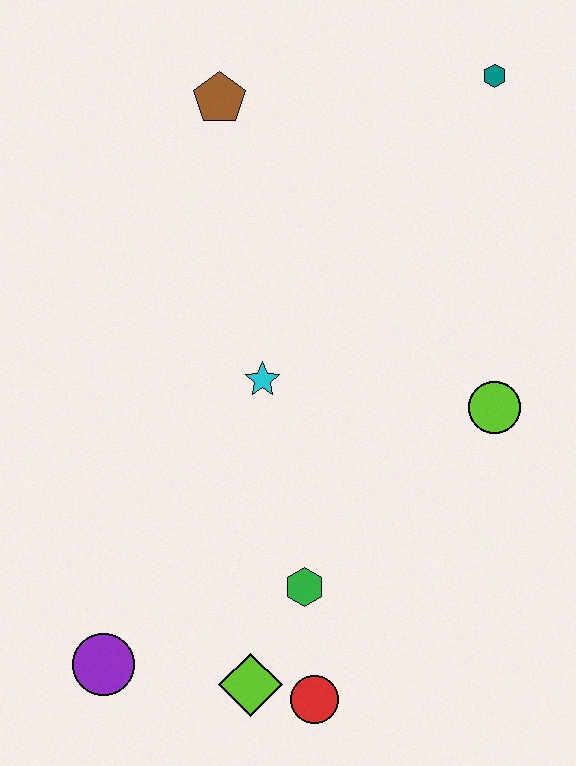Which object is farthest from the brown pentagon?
The red circle is farthest from the brown pentagon.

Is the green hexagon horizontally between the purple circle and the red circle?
Yes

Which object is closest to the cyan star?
The green hexagon is closest to the cyan star.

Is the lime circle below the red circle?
No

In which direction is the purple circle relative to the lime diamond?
The purple circle is to the left of the lime diamond.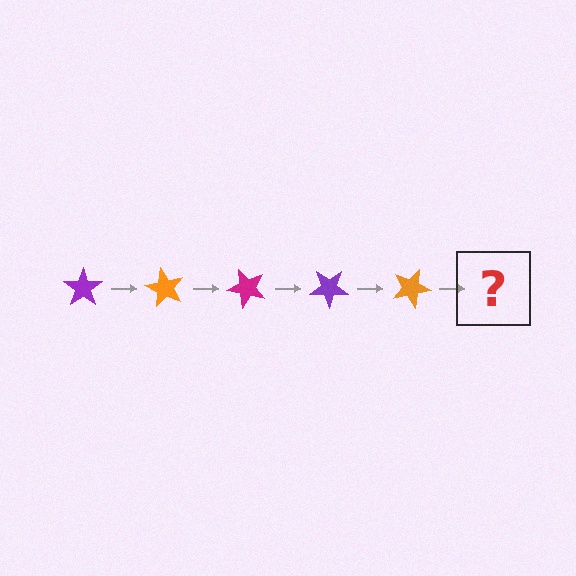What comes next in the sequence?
The next element should be a magenta star, rotated 300 degrees from the start.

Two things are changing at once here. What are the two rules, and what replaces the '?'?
The two rules are that it rotates 60 degrees each step and the color cycles through purple, orange, and magenta. The '?' should be a magenta star, rotated 300 degrees from the start.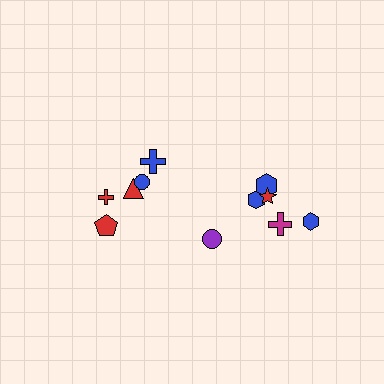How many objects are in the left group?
There are 4 objects.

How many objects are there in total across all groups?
There are 11 objects.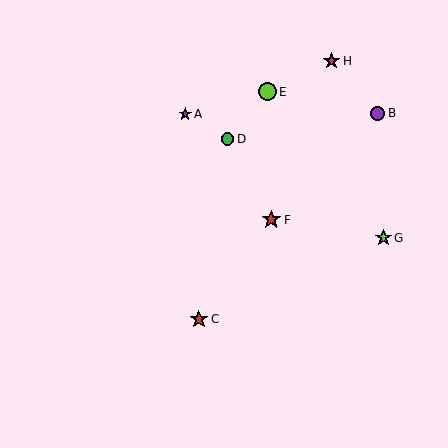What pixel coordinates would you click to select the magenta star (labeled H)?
Click at (332, 61) to select the magenta star H.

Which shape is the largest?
The red star (labeled F) is the largest.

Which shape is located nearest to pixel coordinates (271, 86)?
The lime circle (labeled E) at (267, 92) is nearest to that location.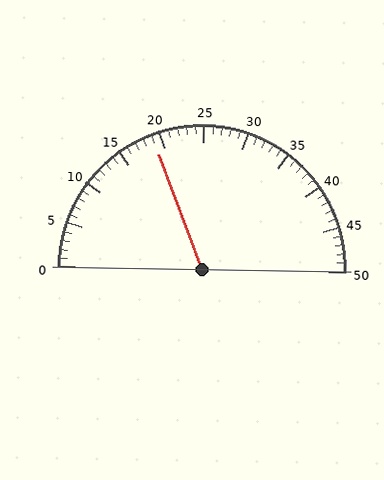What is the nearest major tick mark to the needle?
The nearest major tick mark is 20.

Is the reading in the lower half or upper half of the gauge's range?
The reading is in the lower half of the range (0 to 50).